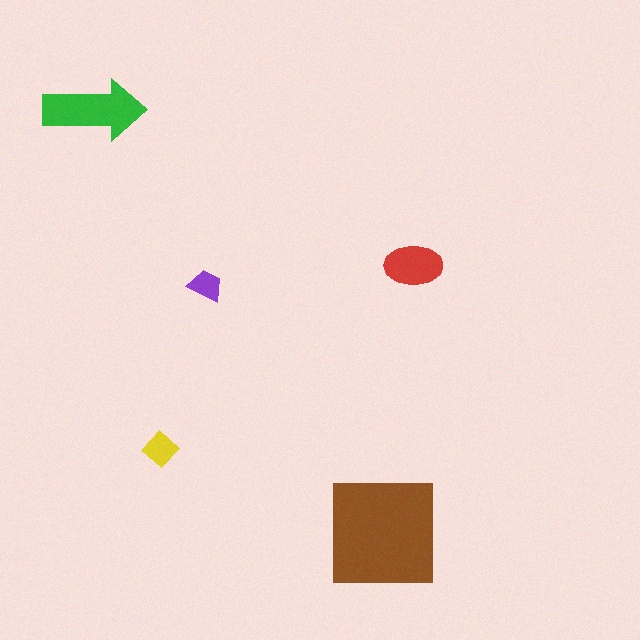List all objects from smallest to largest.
The purple trapezoid, the yellow diamond, the red ellipse, the green arrow, the brown square.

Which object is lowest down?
The brown square is bottommost.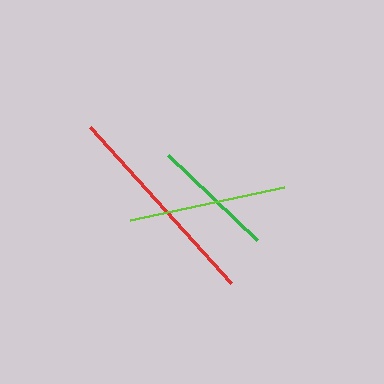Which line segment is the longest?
The red line is the longest at approximately 211 pixels.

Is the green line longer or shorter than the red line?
The red line is longer than the green line.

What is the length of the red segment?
The red segment is approximately 211 pixels long.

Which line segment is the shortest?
The green line is the shortest at approximately 123 pixels.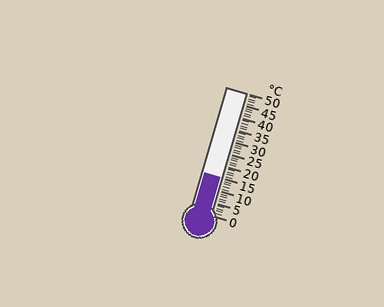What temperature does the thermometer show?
The thermometer shows approximately 15°C.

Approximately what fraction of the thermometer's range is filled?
The thermometer is filled to approximately 30% of its range.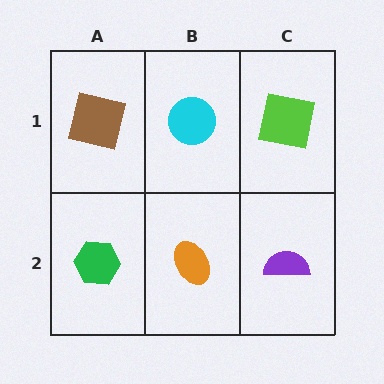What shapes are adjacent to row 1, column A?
A green hexagon (row 2, column A), a cyan circle (row 1, column B).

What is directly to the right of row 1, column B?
A lime square.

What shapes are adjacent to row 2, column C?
A lime square (row 1, column C), an orange ellipse (row 2, column B).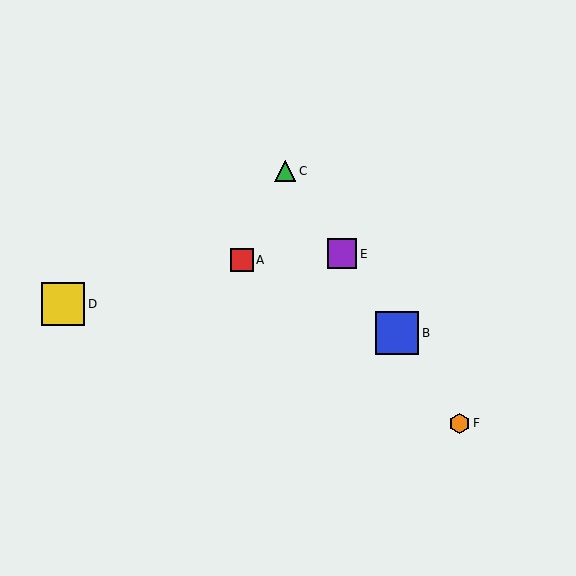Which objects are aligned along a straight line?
Objects B, C, E, F are aligned along a straight line.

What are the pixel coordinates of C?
Object C is at (285, 171).